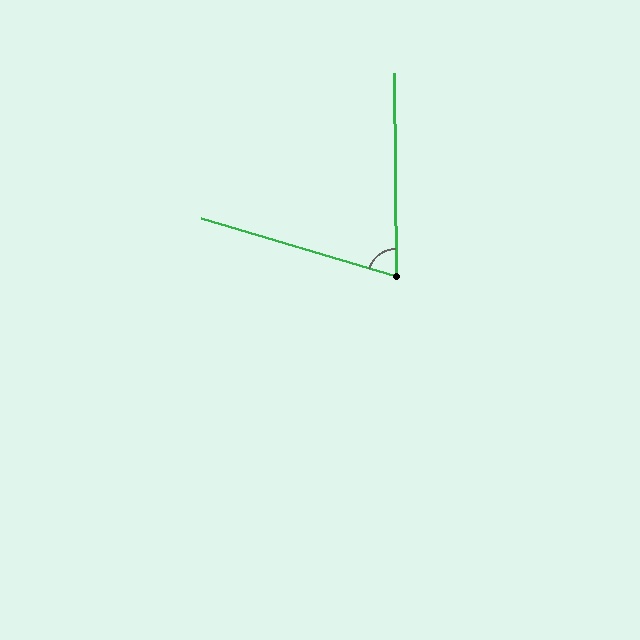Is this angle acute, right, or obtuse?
It is acute.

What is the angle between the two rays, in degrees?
Approximately 73 degrees.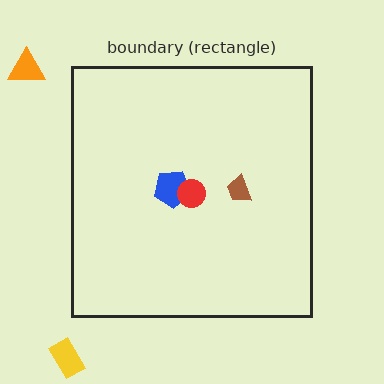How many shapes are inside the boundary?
3 inside, 2 outside.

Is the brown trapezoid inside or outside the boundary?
Inside.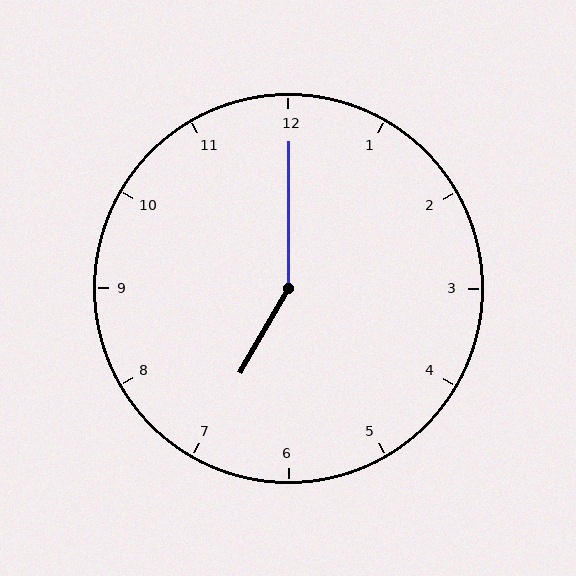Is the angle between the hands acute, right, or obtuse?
It is obtuse.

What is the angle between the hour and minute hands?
Approximately 150 degrees.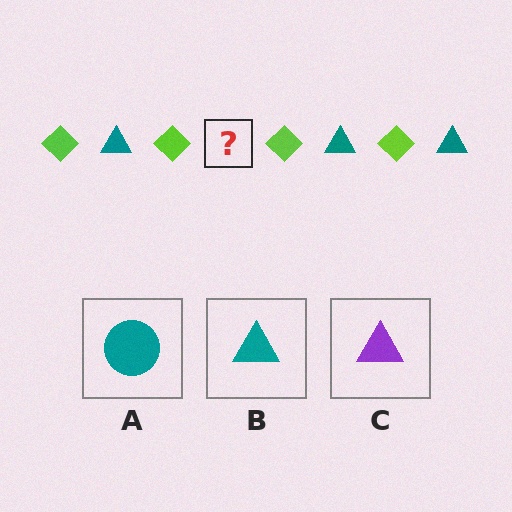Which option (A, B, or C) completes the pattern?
B.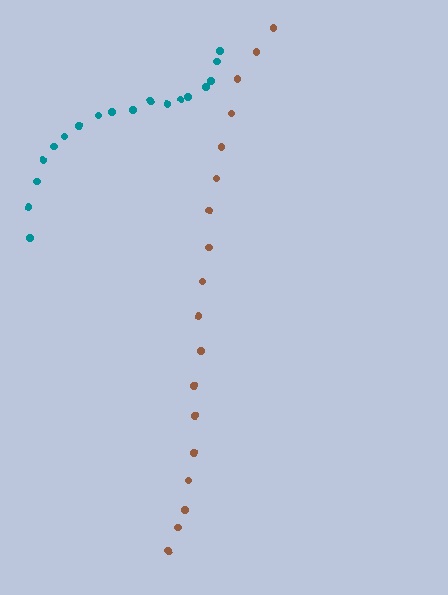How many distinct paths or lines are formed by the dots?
There are 2 distinct paths.